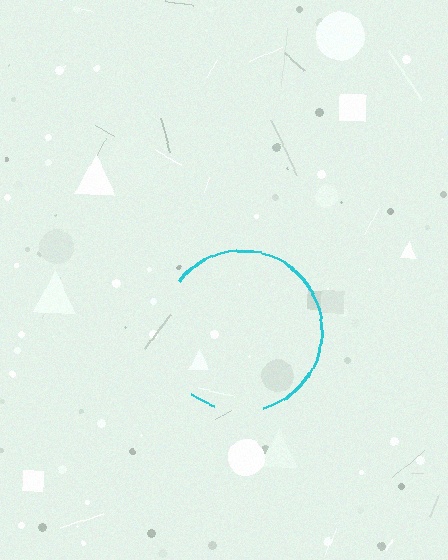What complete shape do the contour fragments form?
The contour fragments form a circle.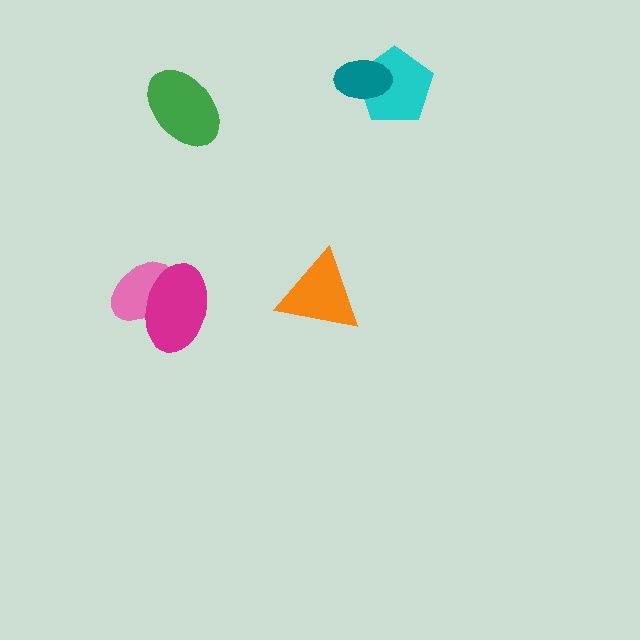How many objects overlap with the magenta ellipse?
1 object overlaps with the magenta ellipse.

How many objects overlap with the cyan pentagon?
1 object overlaps with the cyan pentagon.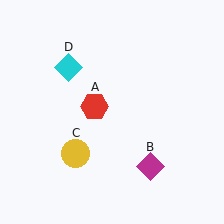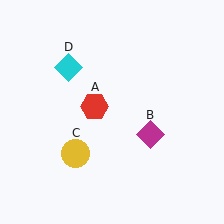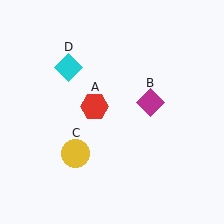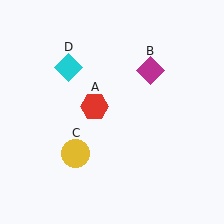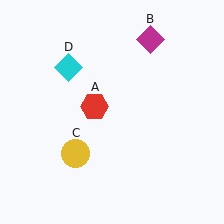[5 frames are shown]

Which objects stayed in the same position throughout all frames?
Red hexagon (object A) and yellow circle (object C) and cyan diamond (object D) remained stationary.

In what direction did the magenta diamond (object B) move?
The magenta diamond (object B) moved up.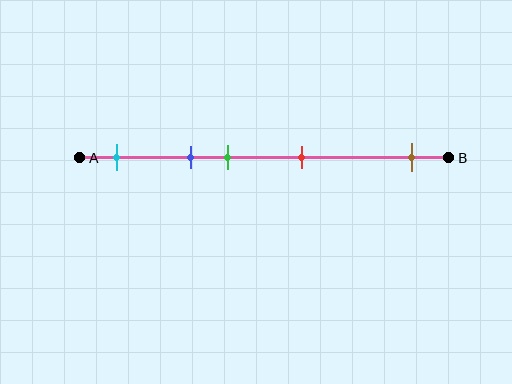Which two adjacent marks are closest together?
The blue and green marks are the closest adjacent pair.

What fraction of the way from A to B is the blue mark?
The blue mark is approximately 30% (0.3) of the way from A to B.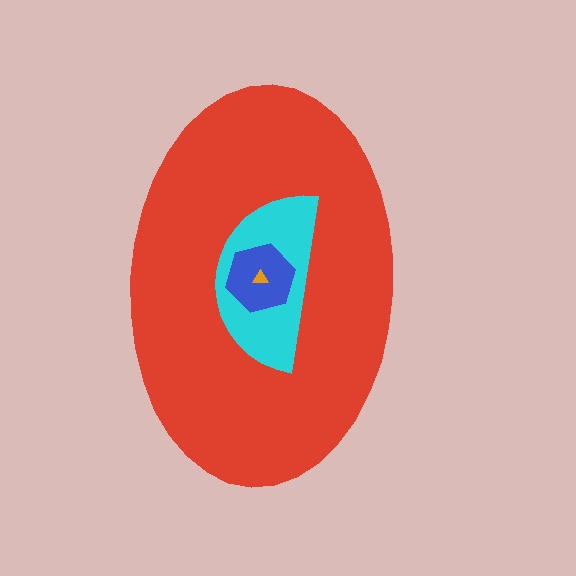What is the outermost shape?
The red ellipse.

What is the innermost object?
The orange triangle.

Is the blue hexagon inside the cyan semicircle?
Yes.